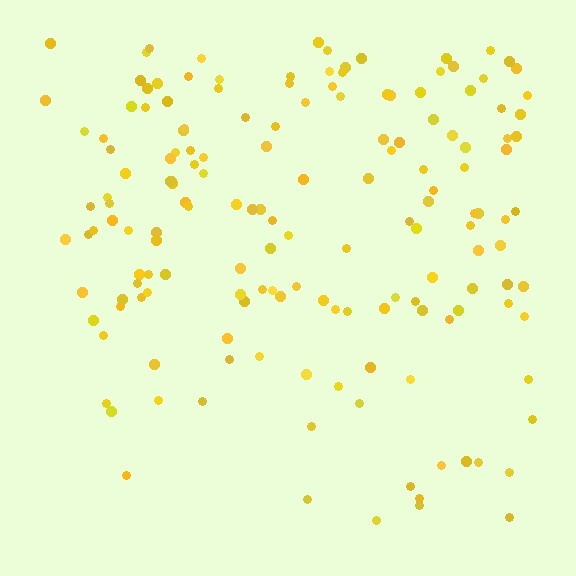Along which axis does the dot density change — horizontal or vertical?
Vertical.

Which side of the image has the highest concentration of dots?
The top.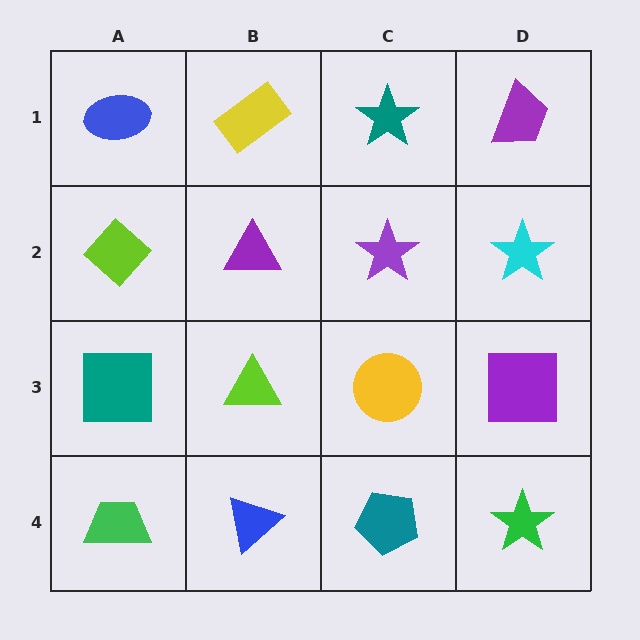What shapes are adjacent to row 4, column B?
A lime triangle (row 3, column B), a green trapezoid (row 4, column A), a teal pentagon (row 4, column C).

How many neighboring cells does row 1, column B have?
3.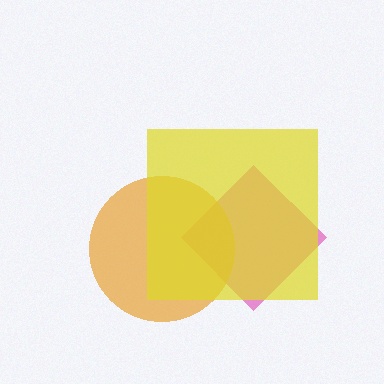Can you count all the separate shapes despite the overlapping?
Yes, there are 3 separate shapes.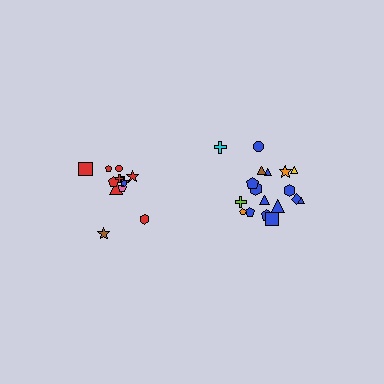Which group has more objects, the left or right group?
The right group.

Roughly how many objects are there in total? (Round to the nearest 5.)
Roughly 30 objects in total.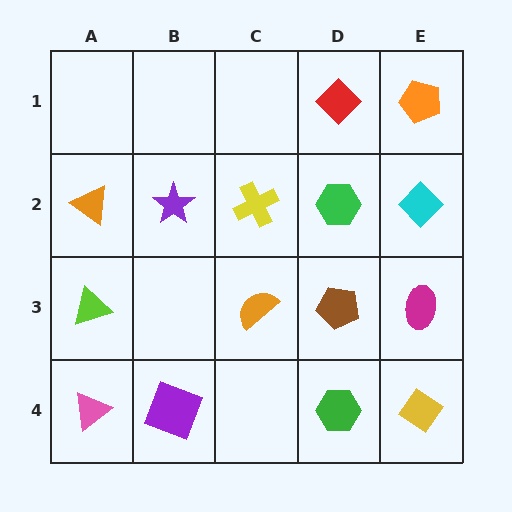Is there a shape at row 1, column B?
No, that cell is empty.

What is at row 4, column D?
A green hexagon.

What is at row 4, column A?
A pink triangle.